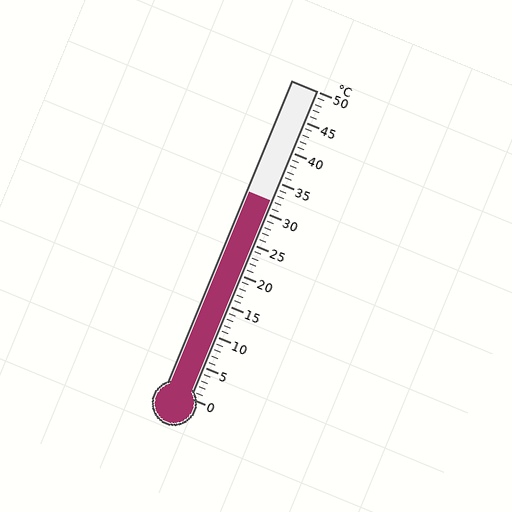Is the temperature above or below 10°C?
The temperature is above 10°C.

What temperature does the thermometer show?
The thermometer shows approximately 32°C.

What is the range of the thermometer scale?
The thermometer scale ranges from 0°C to 50°C.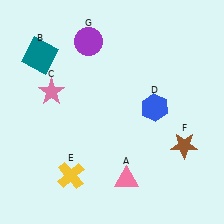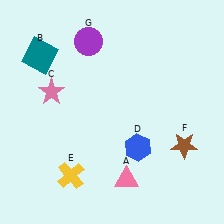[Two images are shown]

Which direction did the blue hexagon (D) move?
The blue hexagon (D) moved down.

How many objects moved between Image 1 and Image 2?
1 object moved between the two images.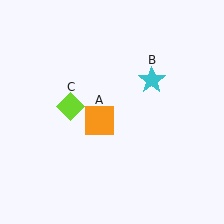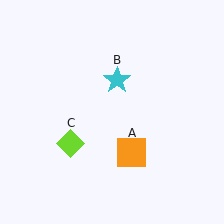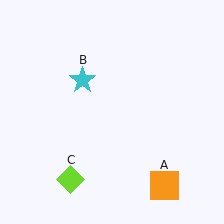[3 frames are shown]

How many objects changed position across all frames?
3 objects changed position: orange square (object A), cyan star (object B), lime diamond (object C).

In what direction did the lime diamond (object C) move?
The lime diamond (object C) moved down.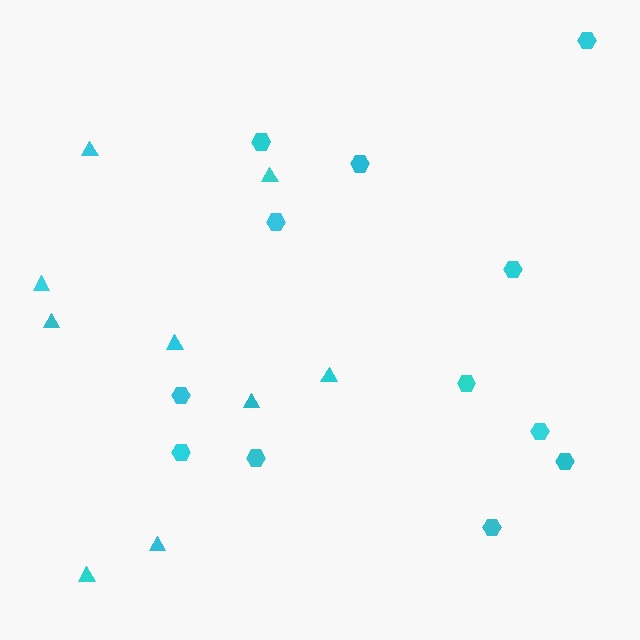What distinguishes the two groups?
There are 2 groups: one group of triangles (9) and one group of hexagons (12).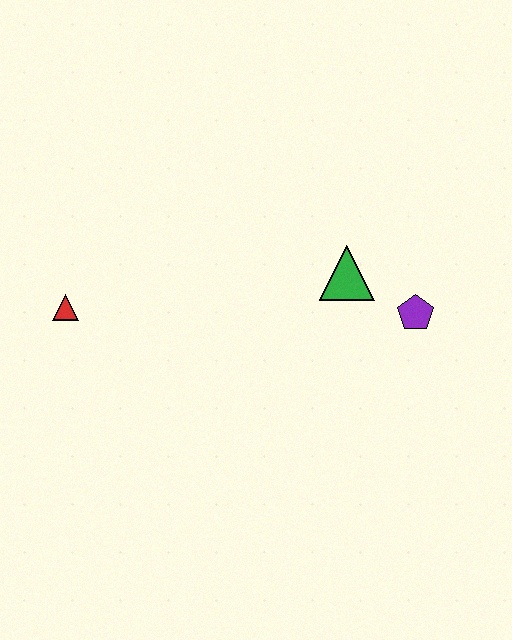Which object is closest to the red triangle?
The green triangle is closest to the red triangle.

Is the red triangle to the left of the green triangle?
Yes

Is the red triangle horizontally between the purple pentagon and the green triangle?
No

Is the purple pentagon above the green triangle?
No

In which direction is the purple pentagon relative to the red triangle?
The purple pentagon is to the right of the red triangle.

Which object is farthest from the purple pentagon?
The red triangle is farthest from the purple pentagon.